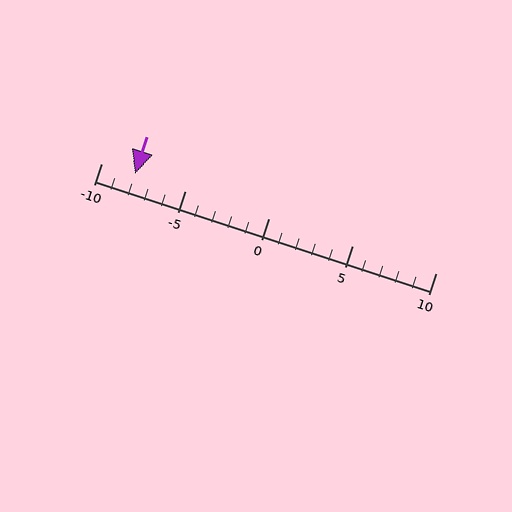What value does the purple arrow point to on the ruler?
The purple arrow points to approximately -8.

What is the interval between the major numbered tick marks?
The major tick marks are spaced 5 units apart.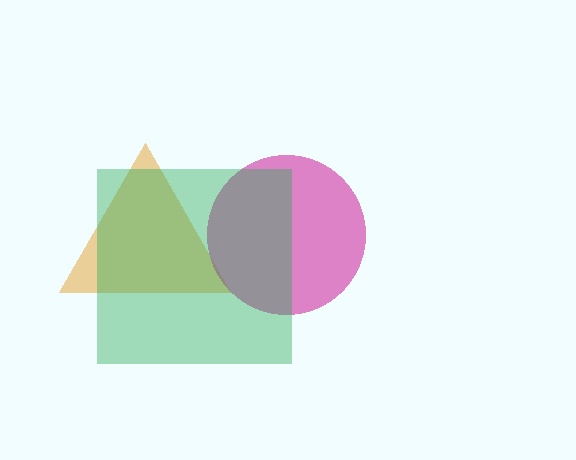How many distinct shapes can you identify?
There are 3 distinct shapes: an orange triangle, a magenta circle, a green square.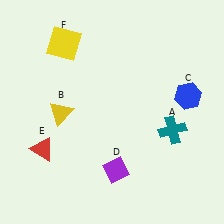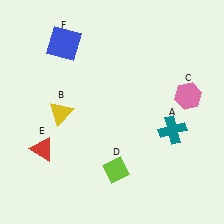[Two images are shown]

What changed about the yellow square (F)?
In Image 1, F is yellow. In Image 2, it changed to blue.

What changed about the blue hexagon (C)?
In Image 1, C is blue. In Image 2, it changed to pink.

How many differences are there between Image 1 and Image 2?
There are 3 differences between the two images.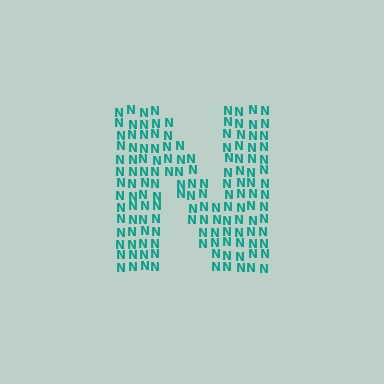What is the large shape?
The large shape is the letter N.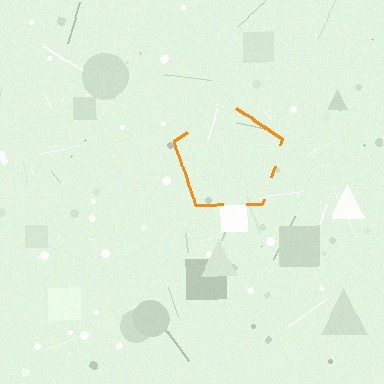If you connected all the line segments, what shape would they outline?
They would outline a pentagon.